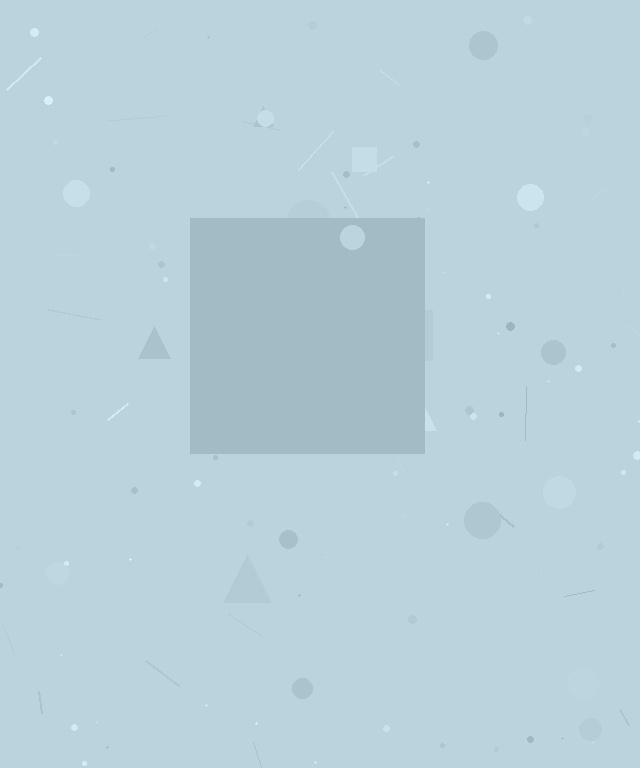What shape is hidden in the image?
A square is hidden in the image.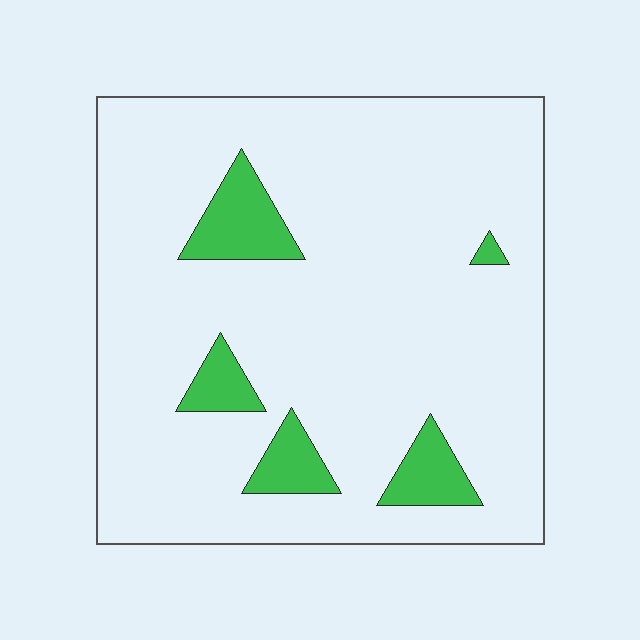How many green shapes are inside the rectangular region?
5.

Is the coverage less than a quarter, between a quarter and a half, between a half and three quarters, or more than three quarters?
Less than a quarter.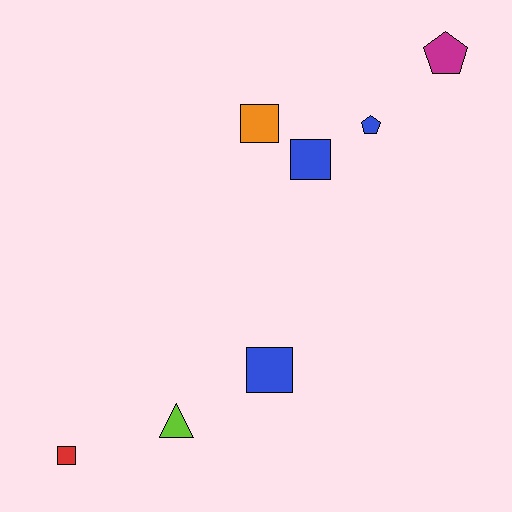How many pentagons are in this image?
There are 2 pentagons.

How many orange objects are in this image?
There is 1 orange object.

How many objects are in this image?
There are 7 objects.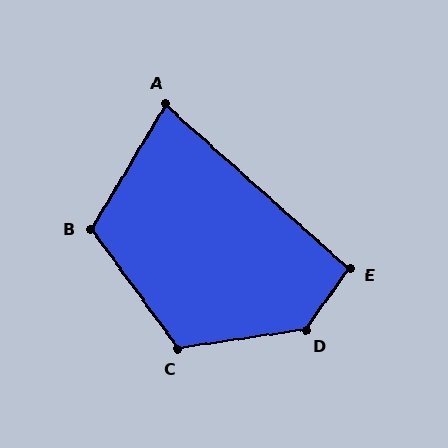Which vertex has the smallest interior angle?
A, at approximately 79 degrees.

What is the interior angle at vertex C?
Approximately 117 degrees (obtuse).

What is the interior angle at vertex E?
Approximately 96 degrees (obtuse).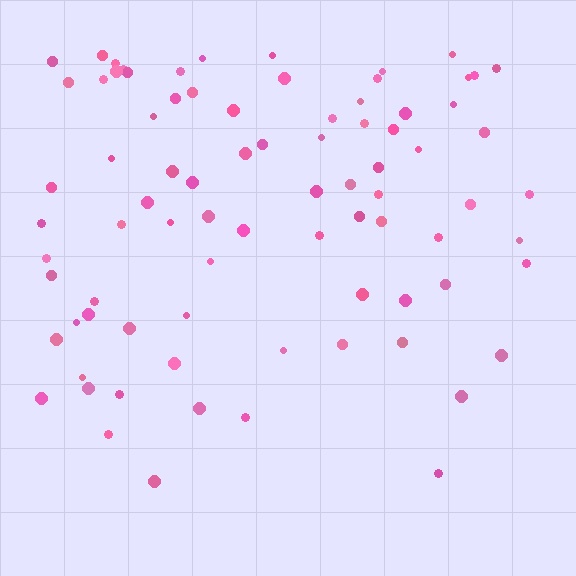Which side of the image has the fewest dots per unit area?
The bottom.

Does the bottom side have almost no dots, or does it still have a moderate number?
Still a moderate number, just noticeably fewer than the top.